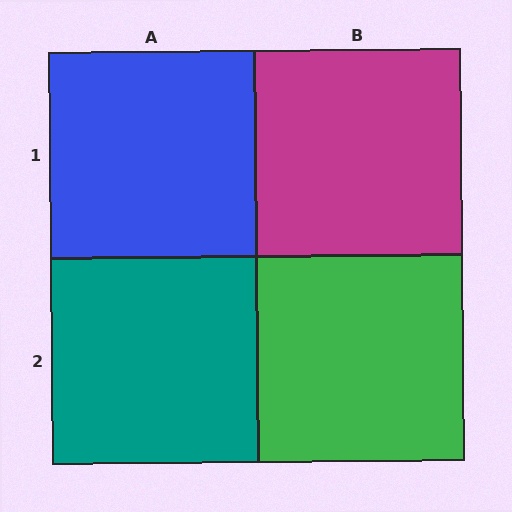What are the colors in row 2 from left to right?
Teal, green.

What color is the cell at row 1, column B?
Magenta.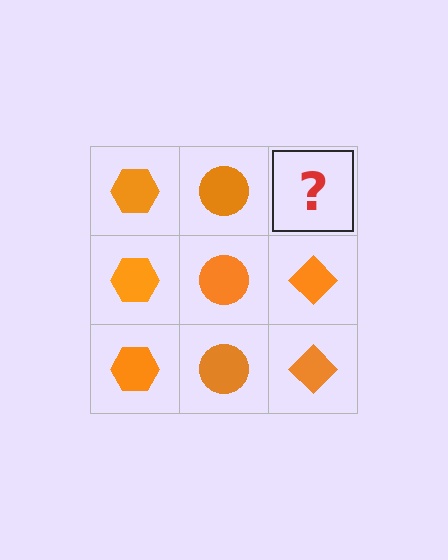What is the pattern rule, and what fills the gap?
The rule is that each column has a consistent shape. The gap should be filled with an orange diamond.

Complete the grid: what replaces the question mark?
The question mark should be replaced with an orange diamond.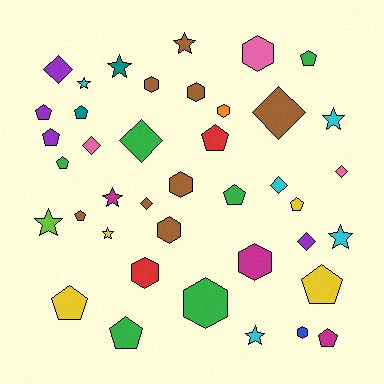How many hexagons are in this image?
There are 10 hexagons.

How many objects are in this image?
There are 40 objects.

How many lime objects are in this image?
There is 1 lime object.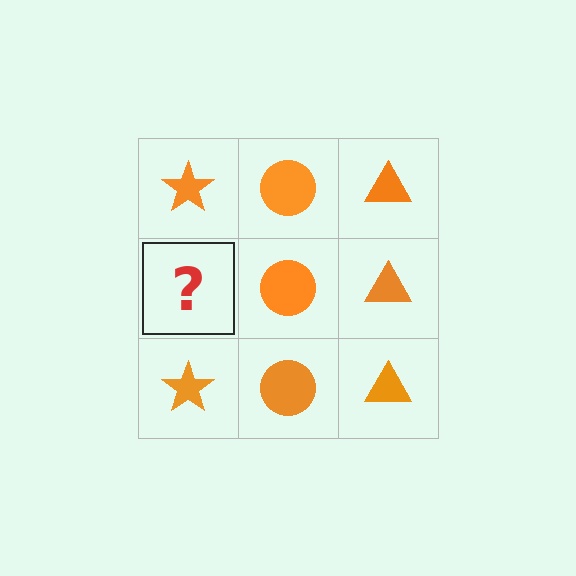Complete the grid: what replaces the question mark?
The question mark should be replaced with an orange star.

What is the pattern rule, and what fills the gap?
The rule is that each column has a consistent shape. The gap should be filled with an orange star.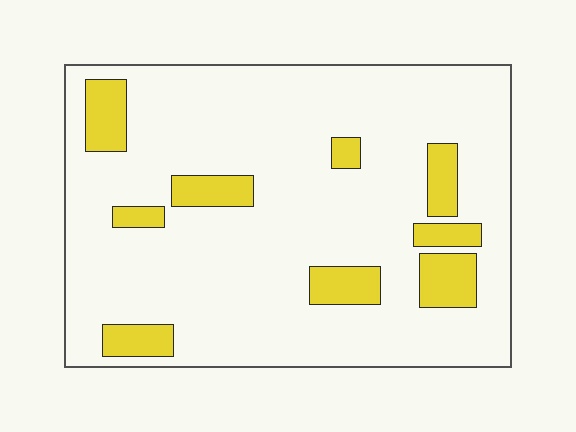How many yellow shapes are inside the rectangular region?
9.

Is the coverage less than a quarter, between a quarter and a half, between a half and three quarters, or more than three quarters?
Less than a quarter.